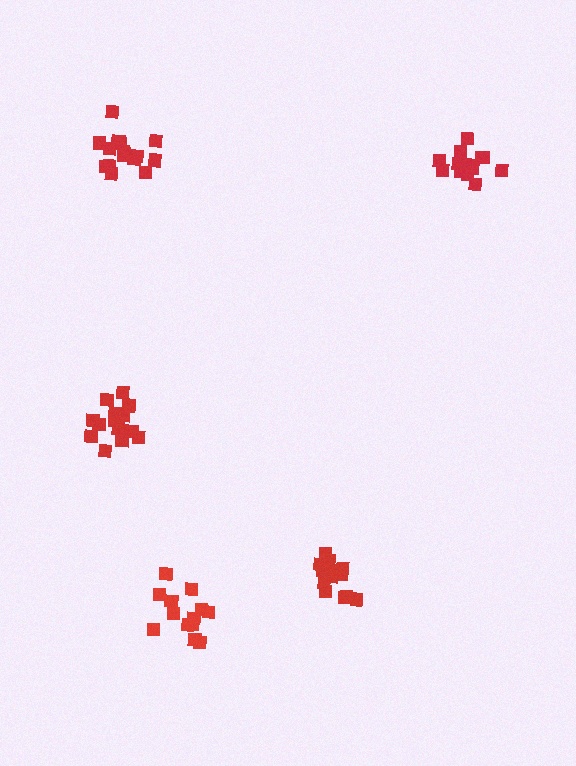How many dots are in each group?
Group 1: 13 dots, Group 2: 15 dots, Group 3: 16 dots, Group 4: 14 dots, Group 5: 14 dots (72 total).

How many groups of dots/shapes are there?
There are 5 groups.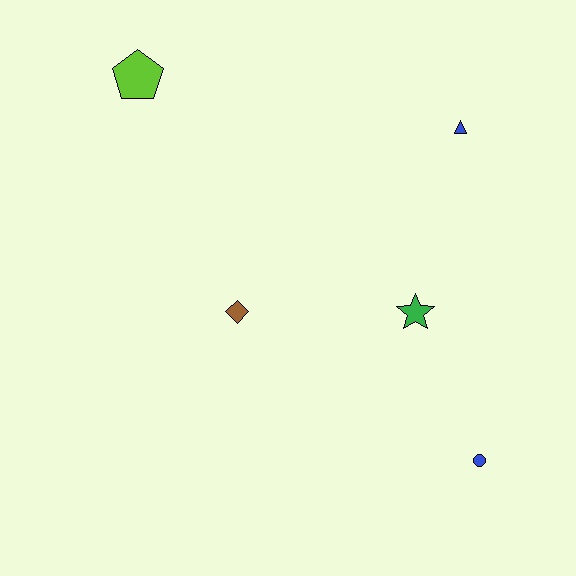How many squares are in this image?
There are no squares.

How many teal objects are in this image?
There are no teal objects.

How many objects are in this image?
There are 5 objects.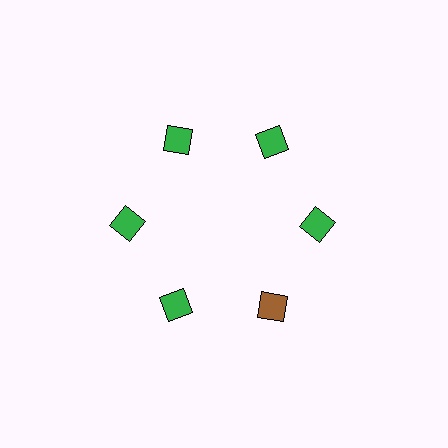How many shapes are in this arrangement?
There are 6 shapes arranged in a ring pattern.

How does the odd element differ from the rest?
It has a different color: brown instead of green.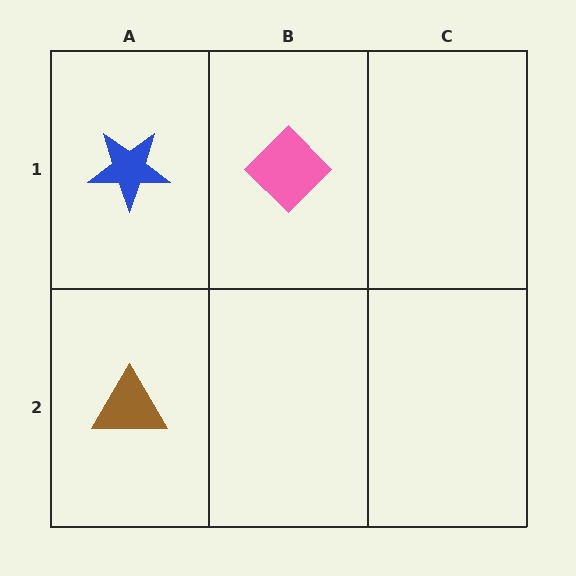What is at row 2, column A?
A brown triangle.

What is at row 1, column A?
A blue star.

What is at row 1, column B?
A pink diamond.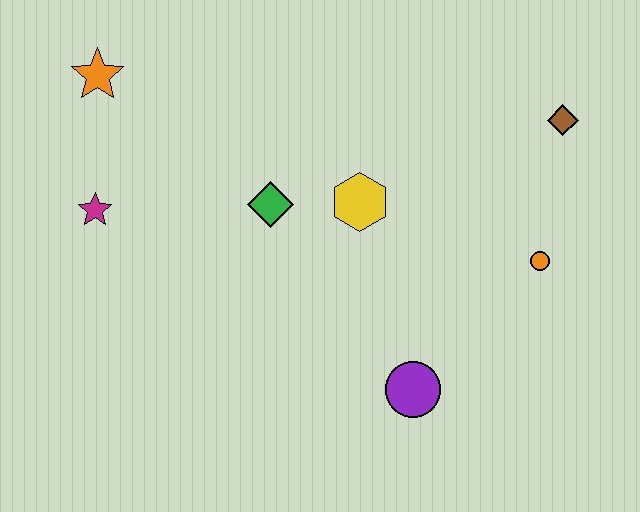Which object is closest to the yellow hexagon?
The green diamond is closest to the yellow hexagon.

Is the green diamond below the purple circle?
No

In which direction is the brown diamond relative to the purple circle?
The brown diamond is above the purple circle.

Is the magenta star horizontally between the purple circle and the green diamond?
No